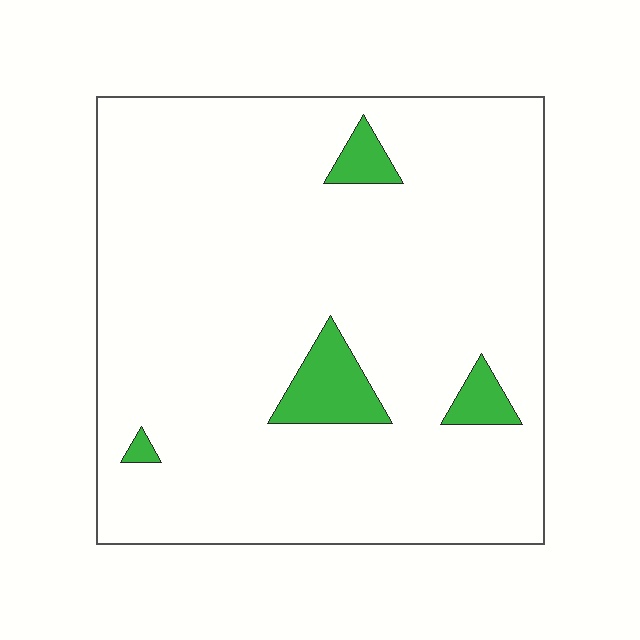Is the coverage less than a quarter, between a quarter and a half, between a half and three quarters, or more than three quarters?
Less than a quarter.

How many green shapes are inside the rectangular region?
4.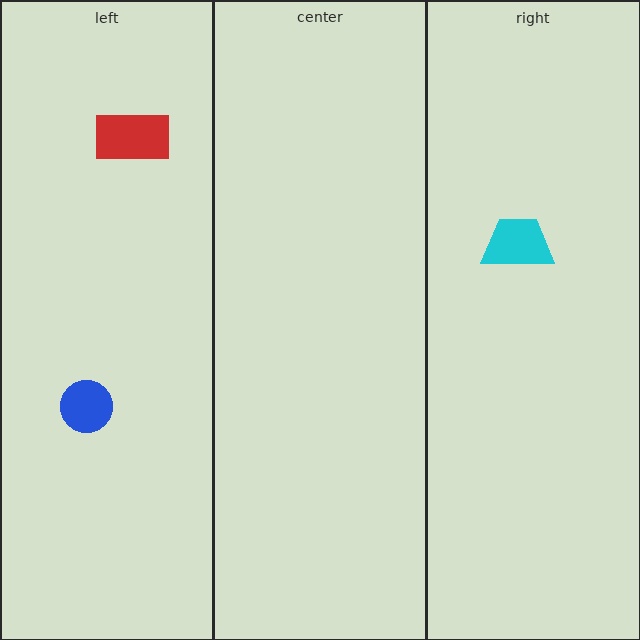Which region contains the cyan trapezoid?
The right region.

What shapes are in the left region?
The blue circle, the red rectangle.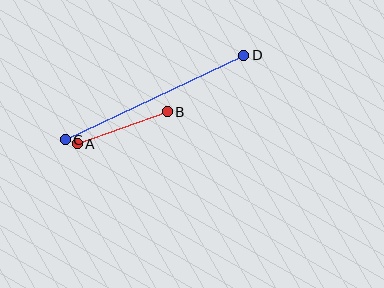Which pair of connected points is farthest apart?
Points C and D are farthest apart.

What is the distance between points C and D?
The distance is approximately 198 pixels.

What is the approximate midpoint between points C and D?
The midpoint is at approximately (155, 97) pixels.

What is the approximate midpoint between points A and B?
The midpoint is at approximately (122, 128) pixels.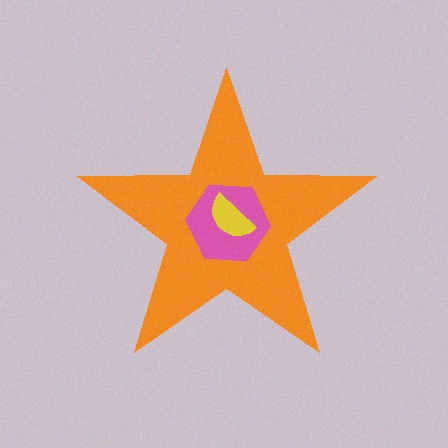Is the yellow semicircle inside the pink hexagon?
Yes.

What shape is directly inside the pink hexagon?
The yellow semicircle.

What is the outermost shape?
The orange star.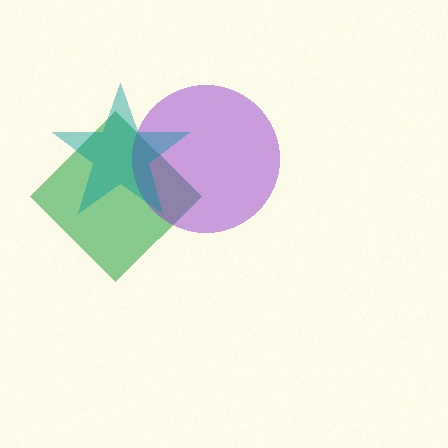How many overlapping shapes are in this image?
There are 3 overlapping shapes in the image.